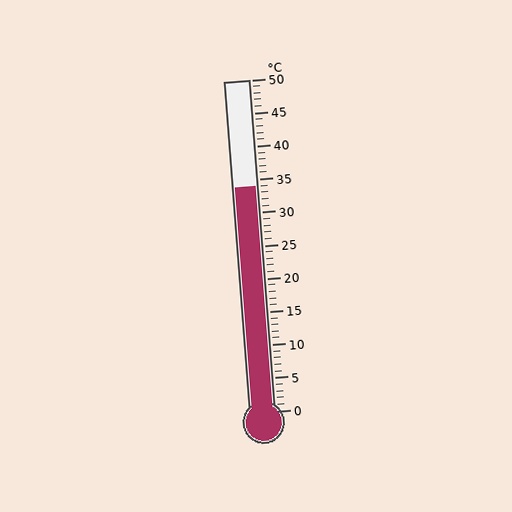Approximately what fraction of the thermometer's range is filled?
The thermometer is filled to approximately 70% of its range.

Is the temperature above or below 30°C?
The temperature is above 30°C.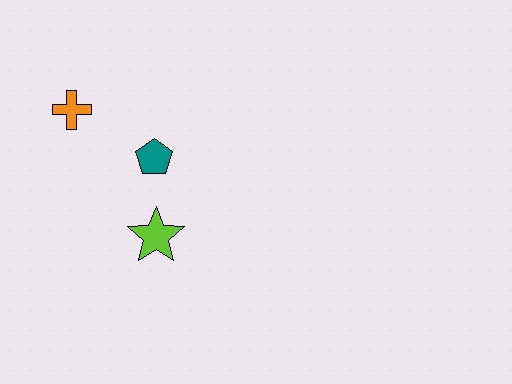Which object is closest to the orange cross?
The teal pentagon is closest to the orange cross.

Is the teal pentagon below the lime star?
No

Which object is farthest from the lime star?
The orange cross is farthest from the lime star.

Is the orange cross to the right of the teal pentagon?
No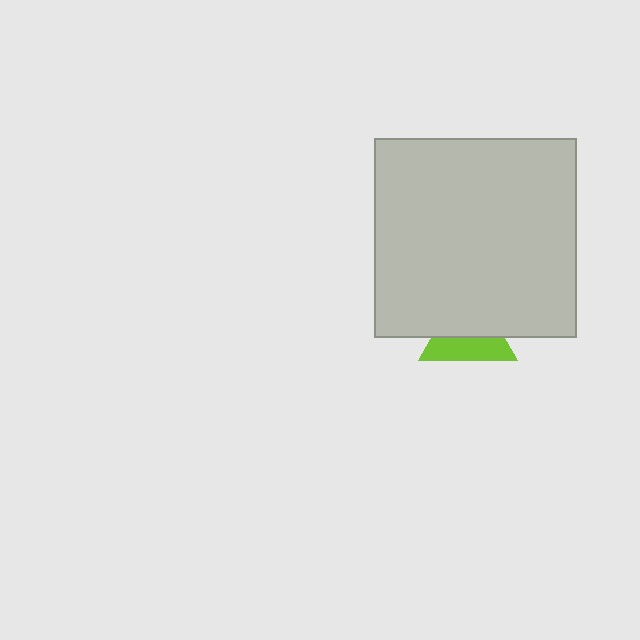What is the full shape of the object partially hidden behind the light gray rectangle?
The partially hidden object is a lime triangle.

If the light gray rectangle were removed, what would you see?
You would see the complete lime triangle.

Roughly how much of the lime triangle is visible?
About half of it is visible (roughly 47%).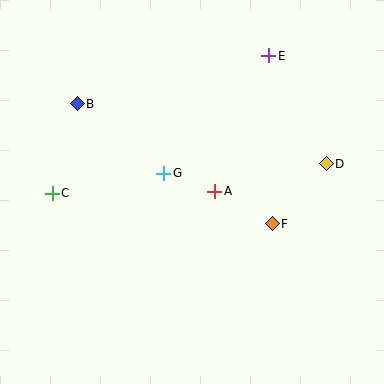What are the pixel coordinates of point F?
Point F is at (272, 224).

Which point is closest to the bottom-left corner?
Point C is closest to the bottom-left corner.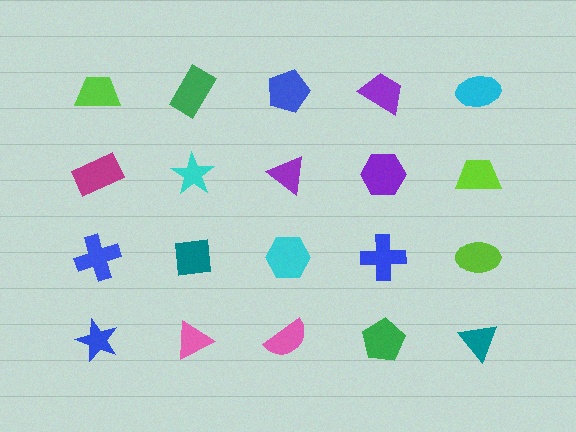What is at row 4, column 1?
A blue star.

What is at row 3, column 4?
A blue cross.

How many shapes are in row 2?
5 shapes.